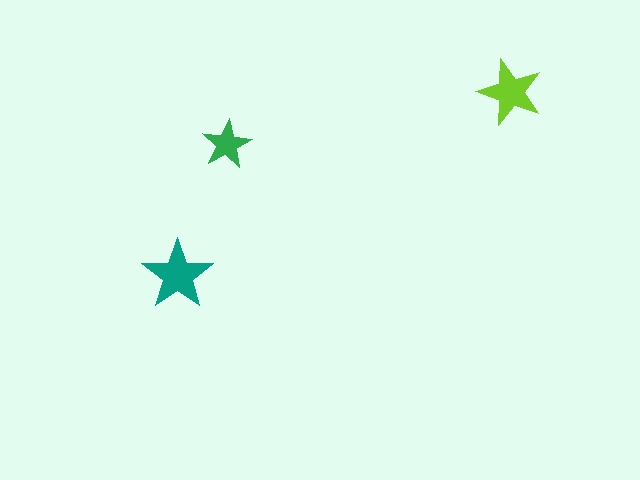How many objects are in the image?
There are 3 objects in the image.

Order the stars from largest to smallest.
the teal one, the lime one, the green one.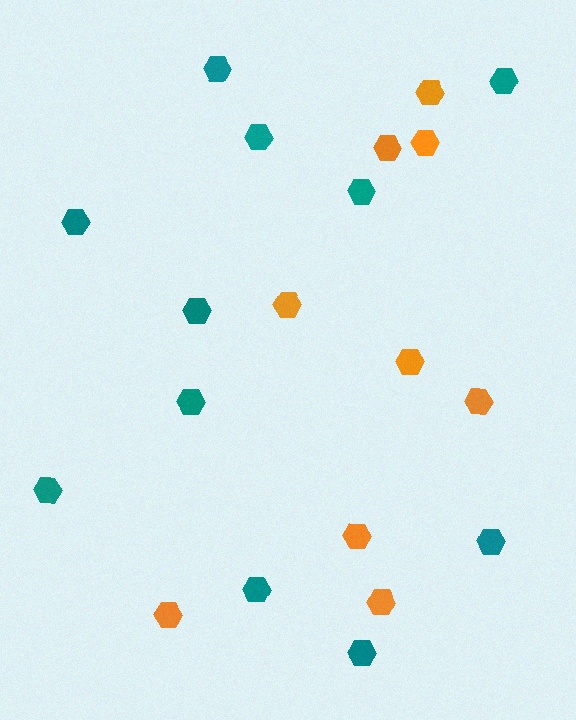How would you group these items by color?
There are 2 groups: one group of teal hexagons (11) and one group of orange hexagons (9).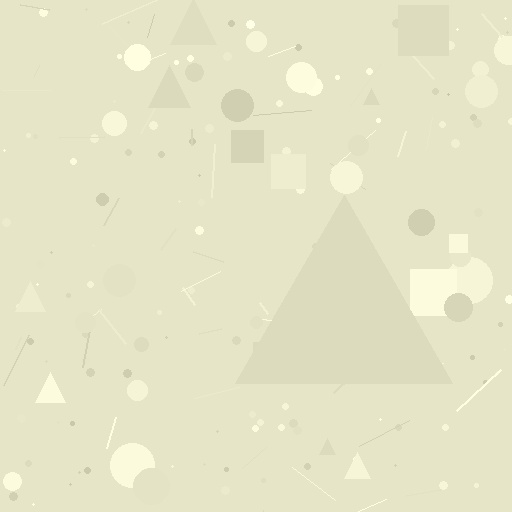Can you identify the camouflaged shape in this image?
The camouflaged shape is a triangle.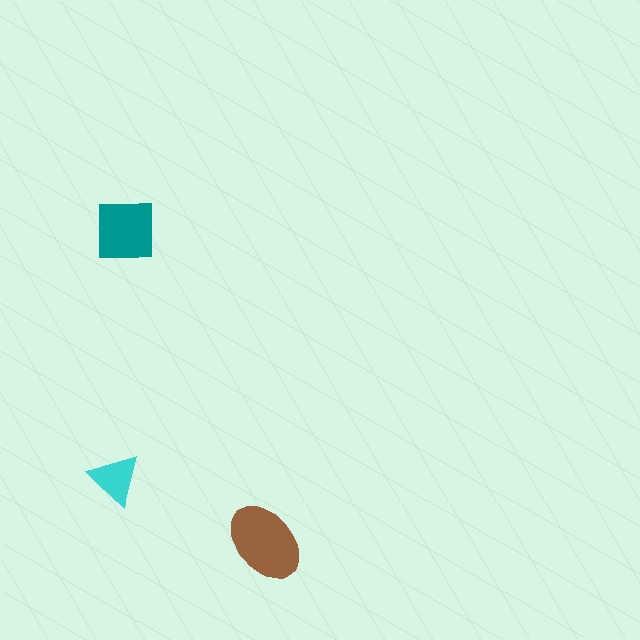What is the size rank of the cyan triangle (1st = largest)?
3rd.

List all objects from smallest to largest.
The cyan triangle, the teal square, the brown ellipse.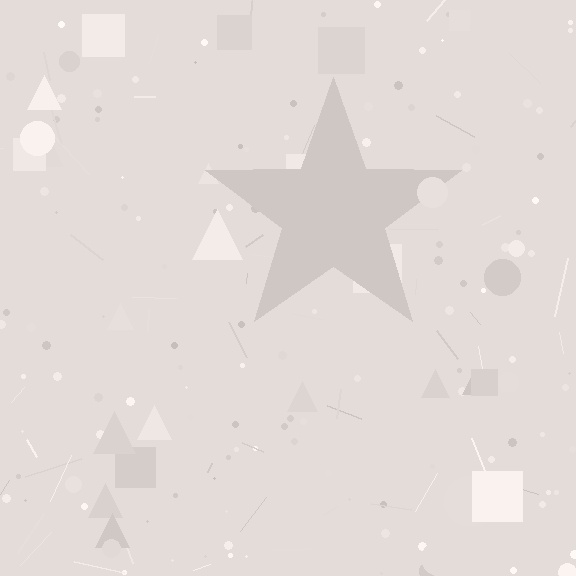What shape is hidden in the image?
A star is hidden in the image.